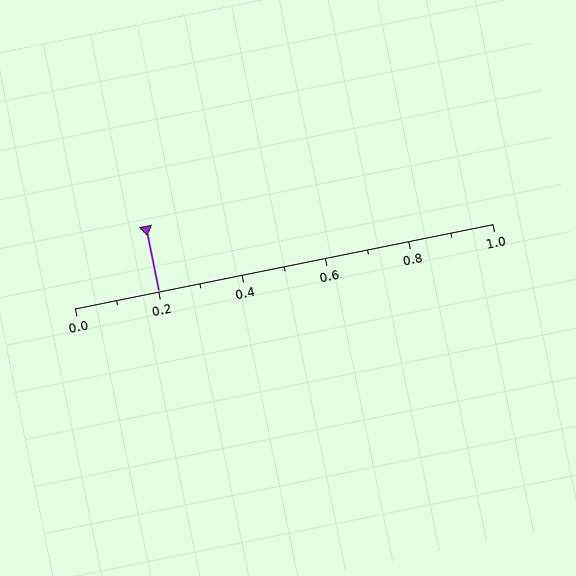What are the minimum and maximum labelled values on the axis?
The axis runs from 0.0 to 1.0.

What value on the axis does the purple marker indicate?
The marker indicates approximately 0.2.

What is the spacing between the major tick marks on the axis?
The major ticks are spaced 0.2 apart.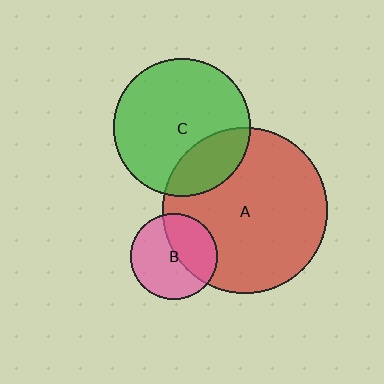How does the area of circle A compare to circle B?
Approximately 3.7 times.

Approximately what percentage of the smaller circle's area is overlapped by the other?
Approximately 25%.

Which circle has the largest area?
Circle A (red).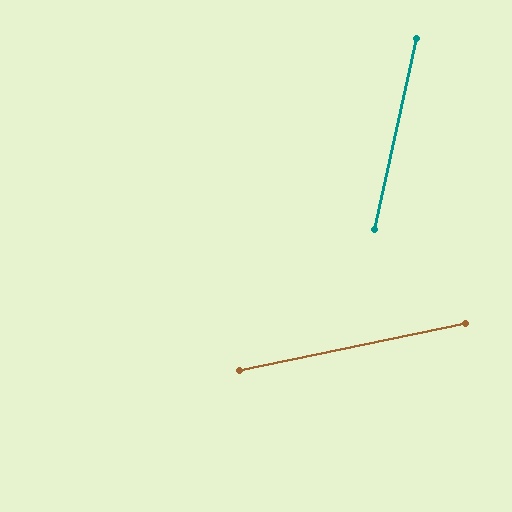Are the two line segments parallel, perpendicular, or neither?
Neither parallel nor perpendicular — they differ by about 66°.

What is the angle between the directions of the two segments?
Approximately 66 degrees.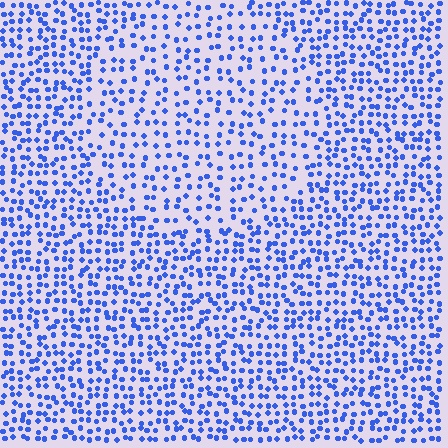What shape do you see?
I see a circle.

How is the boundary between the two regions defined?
The boundary is defined by a change in element density (approximately 1.6x ratio). All elements are the same color, size, and shape.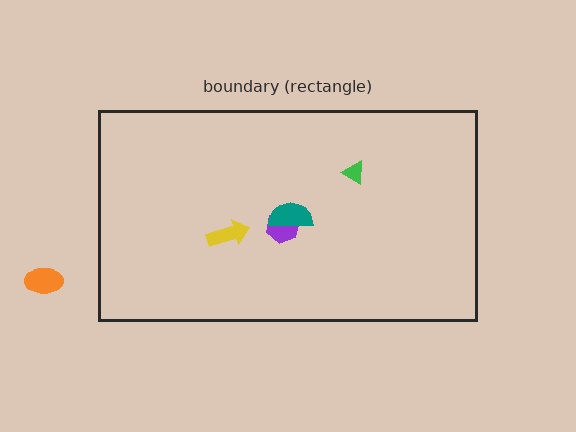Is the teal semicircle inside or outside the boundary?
Inside.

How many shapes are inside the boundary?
4 inside, 1 outside.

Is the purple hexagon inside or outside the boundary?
Inside.